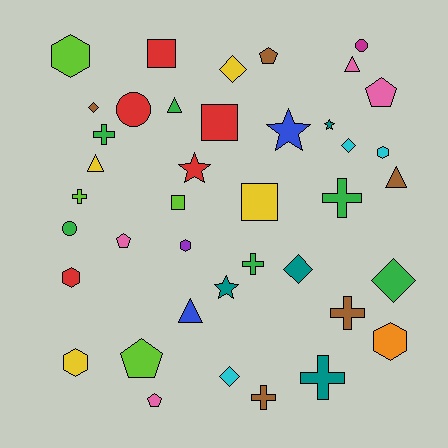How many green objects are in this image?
There are 6 green objects.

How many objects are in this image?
There are 40 objects.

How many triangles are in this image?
There are 5 triangles.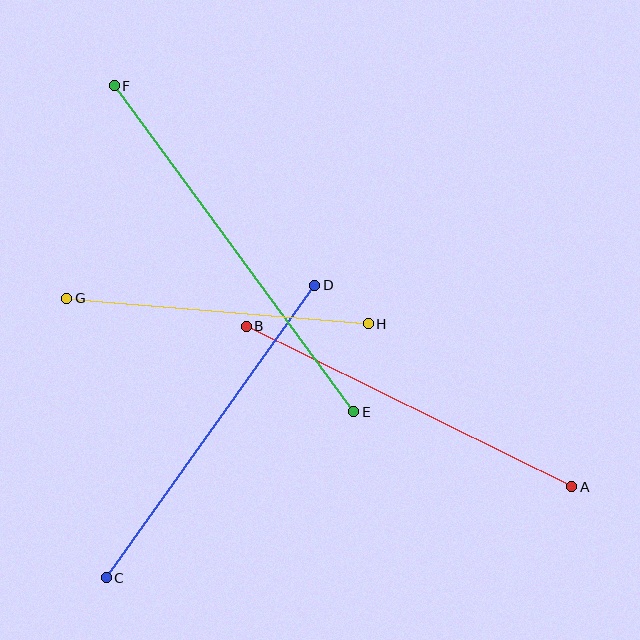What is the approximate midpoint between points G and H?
The midpoint is at approximately (218, 311) pixels.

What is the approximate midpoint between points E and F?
The midpoint is at approximately (234, 249) pixels.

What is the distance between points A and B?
The distance is approximately 363 pixels.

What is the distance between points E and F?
The distance is approximately 405 pixels.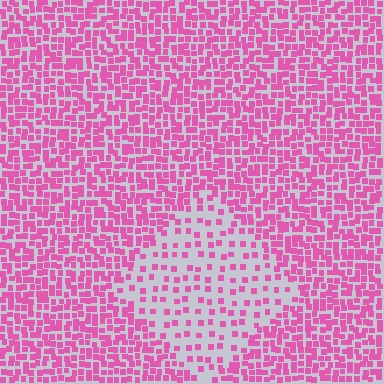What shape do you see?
I see a diamond.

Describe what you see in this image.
The image contains small pink elements arranged at two different densities. A diamond-shaped region is visible where the elements are less densely packed than the surrounding area.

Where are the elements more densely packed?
The elements are more densely packed outside the diamond boundary.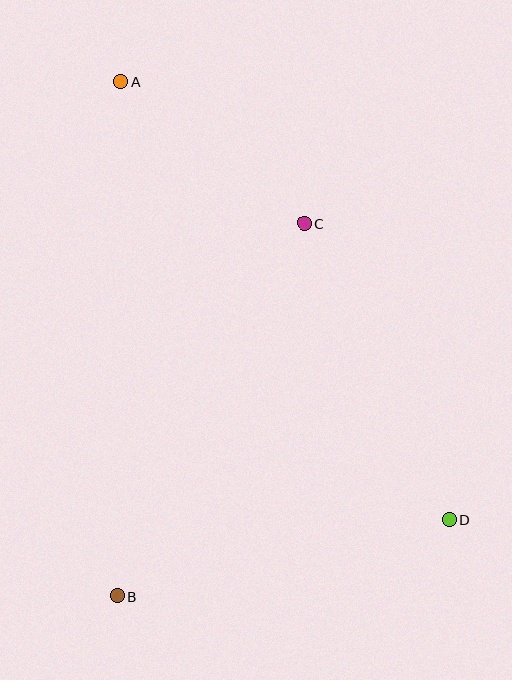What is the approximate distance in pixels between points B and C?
The distance between B and C is approximately 417 pixels.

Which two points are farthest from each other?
Points A and D are farthest from each other.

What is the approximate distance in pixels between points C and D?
The distance between C and D is approximately 330 pixels.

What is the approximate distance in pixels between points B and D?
The distance between B and D is approximately 341 pixels.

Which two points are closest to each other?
Points A and C are closest to each other.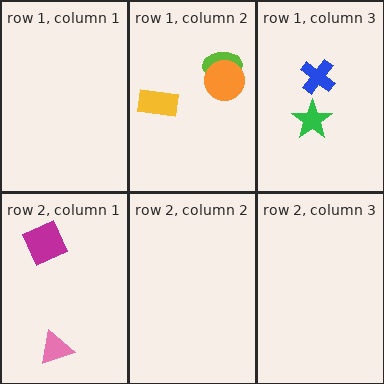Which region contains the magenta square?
The row 2, column 1 region.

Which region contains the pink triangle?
The row 2, column 1 region.